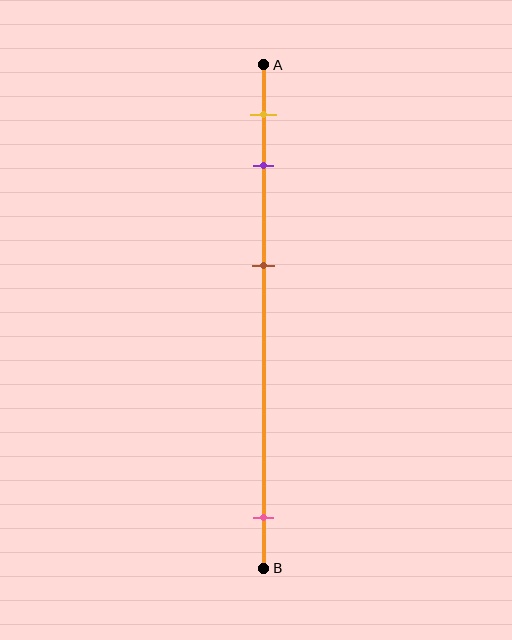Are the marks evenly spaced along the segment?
No, the marks are not evenly spaced.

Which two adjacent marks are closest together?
The yellow and purple marks are the closest adjacent pair.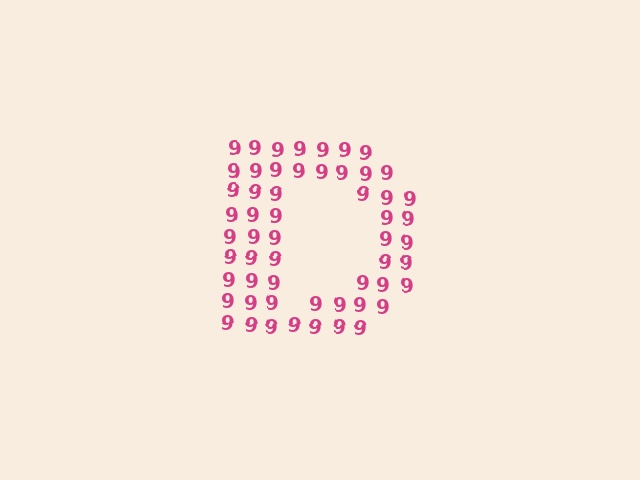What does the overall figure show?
The overall figure shows the letter D.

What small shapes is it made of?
It is made of small digit 9's.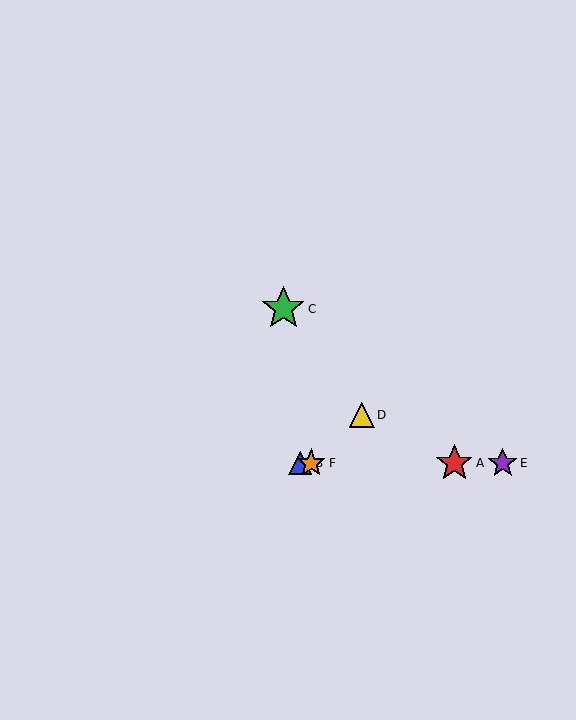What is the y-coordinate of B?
Object B is at y≈463.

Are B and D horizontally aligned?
No, B is at y≈463 and D is at y≈415.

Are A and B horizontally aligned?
Yes, both are at y≈463.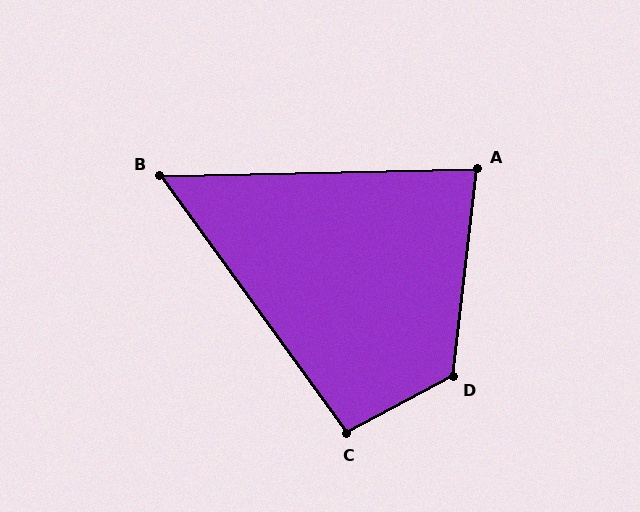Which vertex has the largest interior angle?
D, at approximately 125 degrees.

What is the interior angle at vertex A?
Approximately 82 degrees (acute).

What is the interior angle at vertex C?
Approximately 98 degrees (obtuse).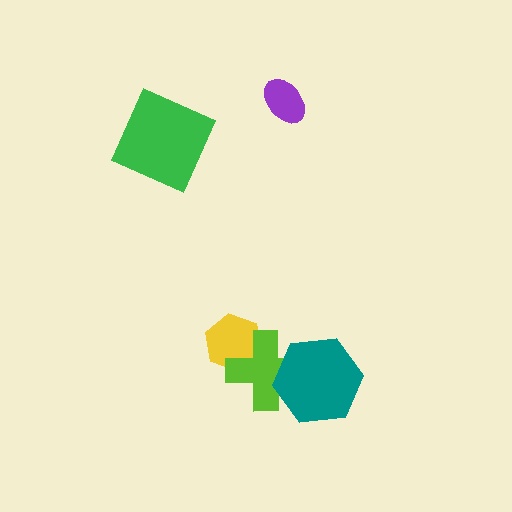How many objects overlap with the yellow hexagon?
1 object overlaps with the yellow hexagon.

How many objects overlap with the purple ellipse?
0 objects overlap with the purple ellipse.